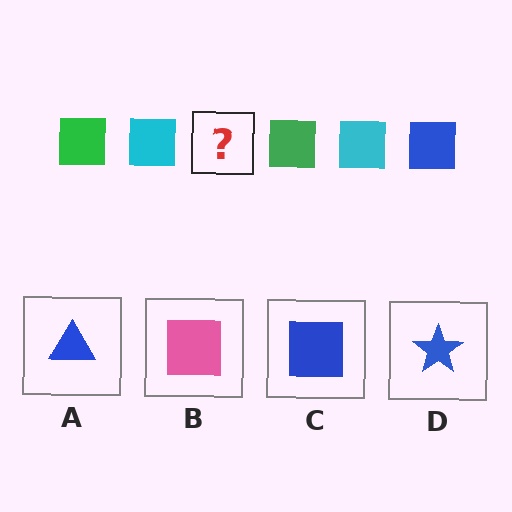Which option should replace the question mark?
Option C.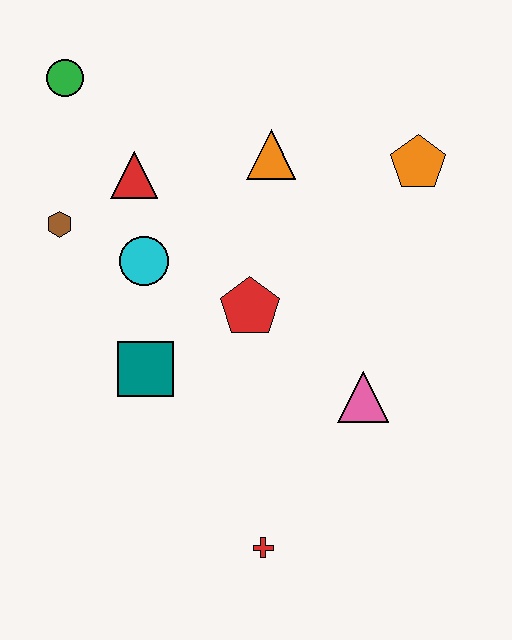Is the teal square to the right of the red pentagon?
No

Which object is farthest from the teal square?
The orange pentagon is farthest from the teal square.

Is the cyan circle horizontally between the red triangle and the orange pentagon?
Yes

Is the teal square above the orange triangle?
No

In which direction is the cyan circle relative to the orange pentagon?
The cyan circle is to the left of the orange pentagon.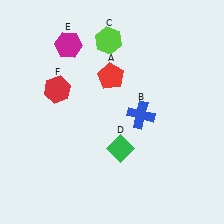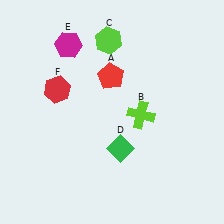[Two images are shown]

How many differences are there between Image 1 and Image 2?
There is 1 difference between the two images.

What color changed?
The cross (B) changed from blue in Image 1 to lime in Image 2.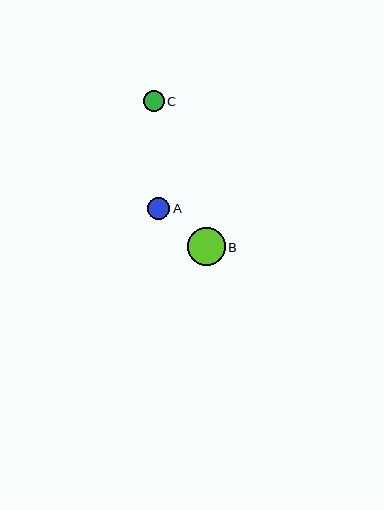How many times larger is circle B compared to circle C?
Circle B is approximately 1.8 times the size of circle C.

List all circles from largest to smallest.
From largest to smallest: B, A, C.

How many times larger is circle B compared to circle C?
Circle B is approximately 1.8 times the size of circle C.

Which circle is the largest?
Circle B is the largest with a size of approximately 38 pixels.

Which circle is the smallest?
Circle C is the smallest with a size of approximately 21 pixels.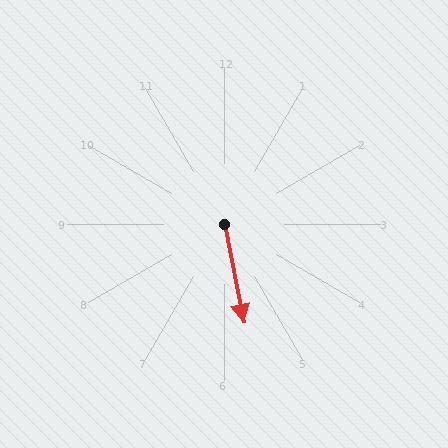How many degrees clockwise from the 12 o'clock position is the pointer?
Approximately 169 degrees.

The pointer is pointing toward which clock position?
Roughly 6 o'clock.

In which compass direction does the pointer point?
South.